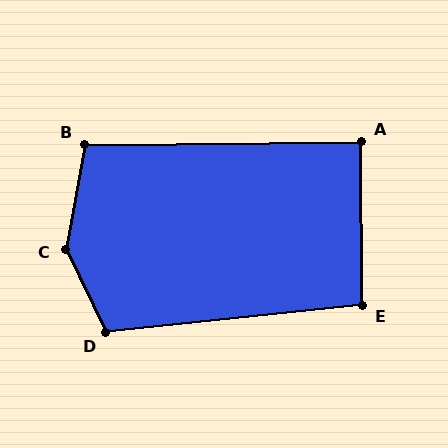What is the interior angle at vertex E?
Approximately 96 degrees (obtuse).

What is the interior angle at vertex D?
Approximately 110 degrees (obtuse).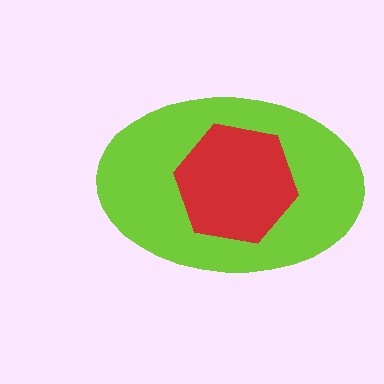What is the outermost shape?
The lime ellipse.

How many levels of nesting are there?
2.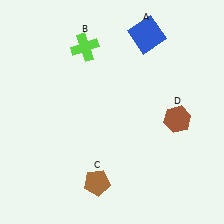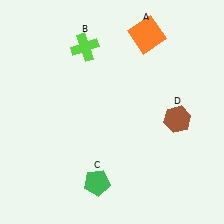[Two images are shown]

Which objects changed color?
A changed from blue to orange. C changed from brown to green.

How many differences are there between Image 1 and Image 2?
There are 2 differences between the two images.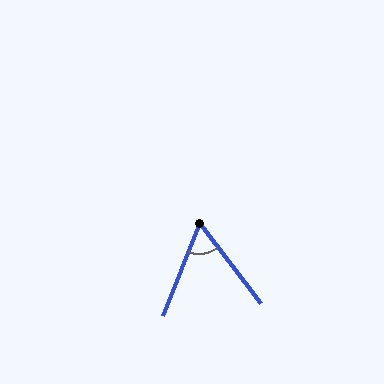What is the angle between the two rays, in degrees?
Approximately 59 degrees.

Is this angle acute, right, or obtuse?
It is acute.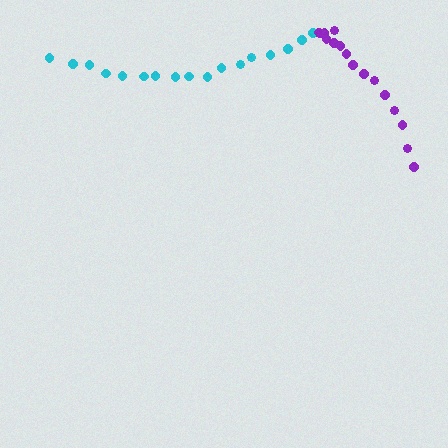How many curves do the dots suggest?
There are 2 distinct paths.